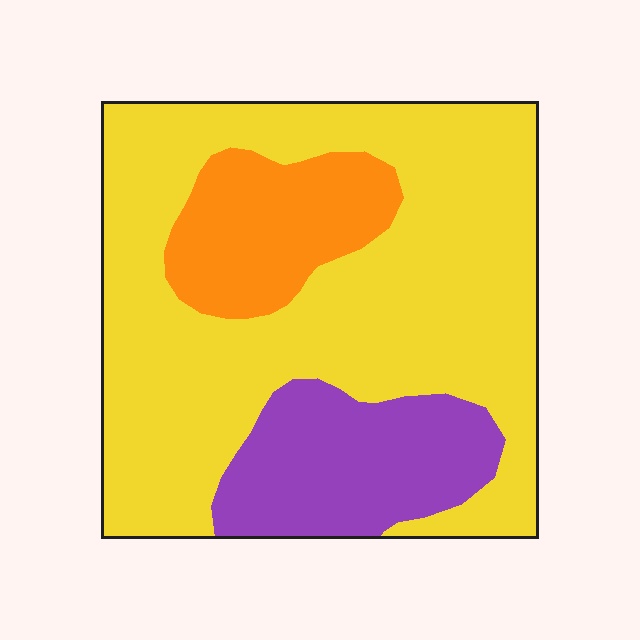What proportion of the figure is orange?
Orange covers around 15% of the figure.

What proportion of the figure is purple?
Purple covers about 20% of the figure.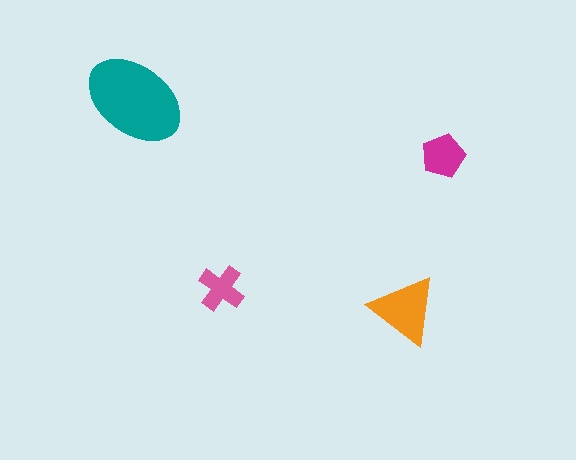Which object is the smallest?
The pink cross.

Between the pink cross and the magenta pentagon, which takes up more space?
The magenta pentagon.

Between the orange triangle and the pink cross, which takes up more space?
The orange triangle.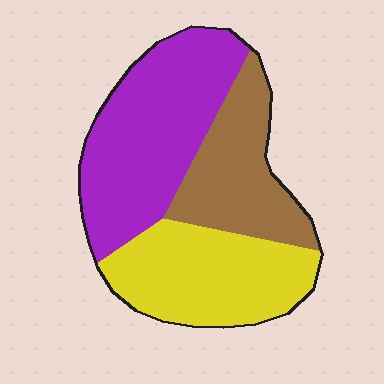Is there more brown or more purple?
Purple.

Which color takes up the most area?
Purple, at roughly 40%.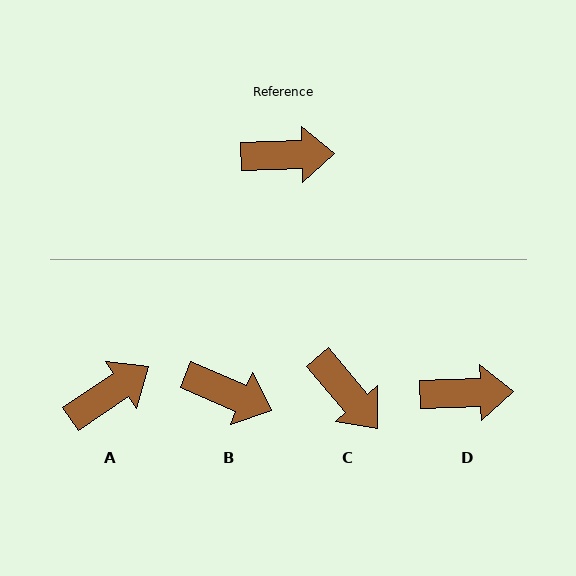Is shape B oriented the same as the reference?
No, it is off by about 25 degrees.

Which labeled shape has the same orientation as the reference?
D.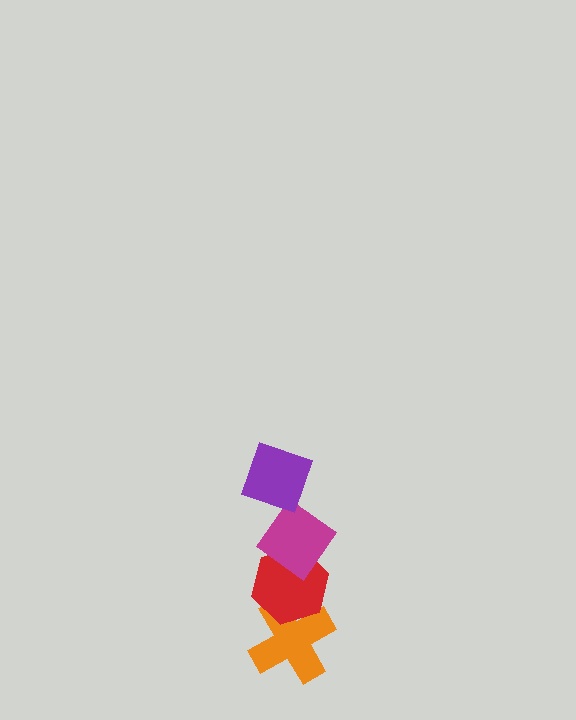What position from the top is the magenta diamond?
The magenta diamond is 2nd from the top.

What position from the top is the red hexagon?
The red hexagon is 3rd from the top.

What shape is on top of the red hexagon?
The magenta diamond is on top of the red hexagon.